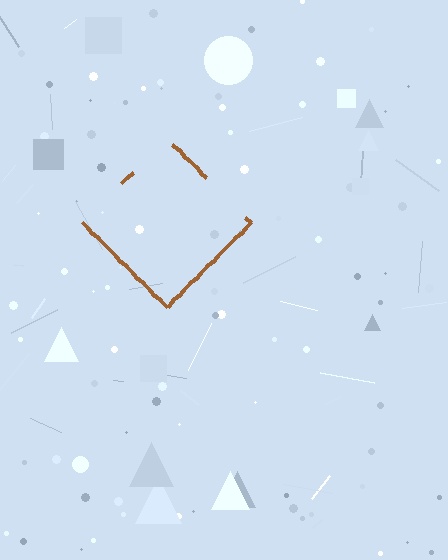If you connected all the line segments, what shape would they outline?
They would outline a diamond.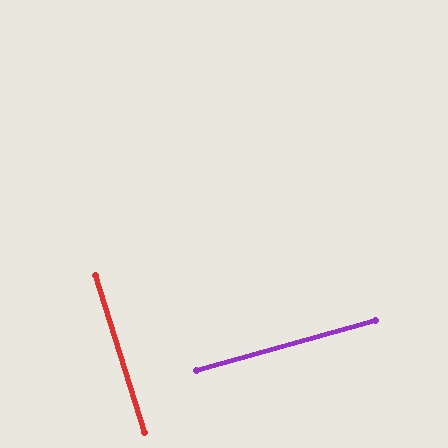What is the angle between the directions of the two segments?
Approximately 88 degrees.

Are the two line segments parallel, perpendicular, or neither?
Perpendicular — they meet at approximately 88°.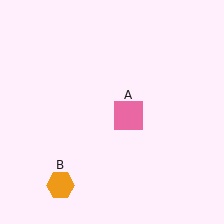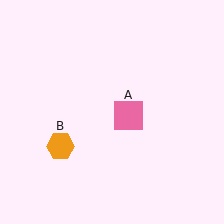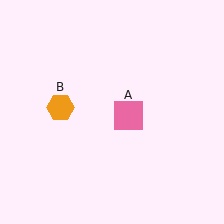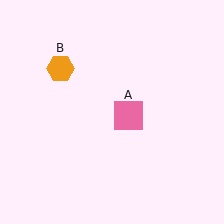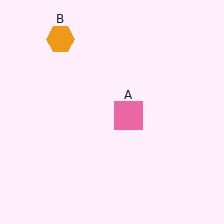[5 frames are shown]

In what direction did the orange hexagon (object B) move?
The orange hexagon (object B) moved up.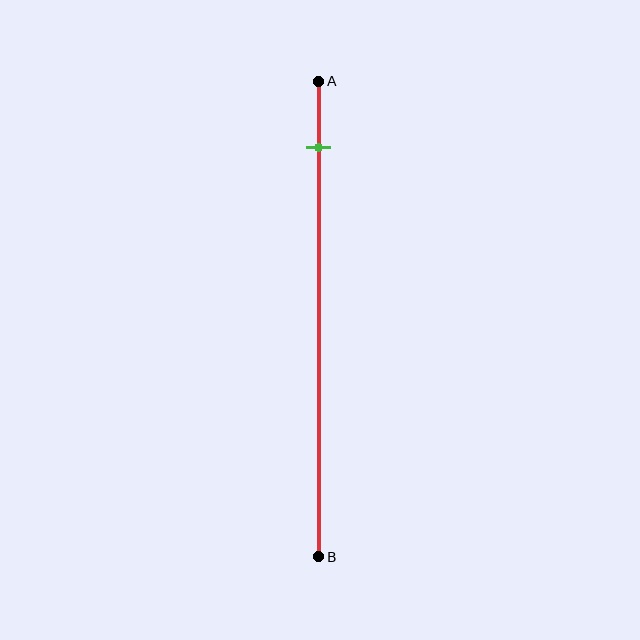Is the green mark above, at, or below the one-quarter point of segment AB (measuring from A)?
The green mark is above the one-quarter point of segment AB.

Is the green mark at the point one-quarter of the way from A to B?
No, the mark is at about 15% from A, not at the 25% one-quarter point.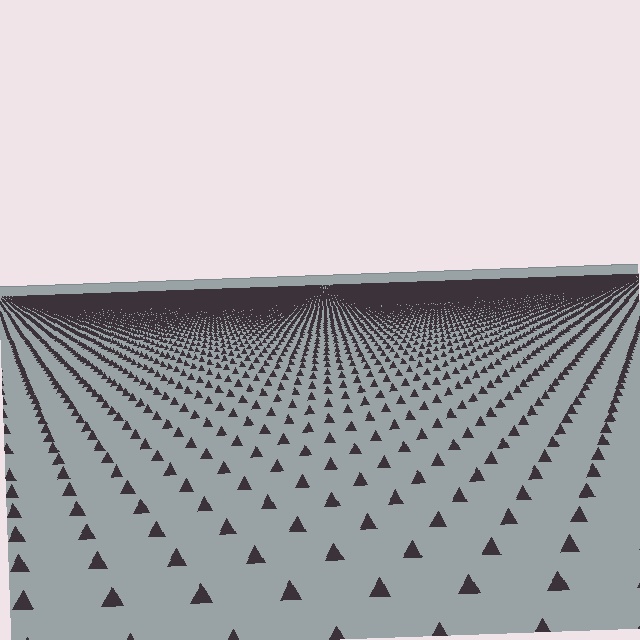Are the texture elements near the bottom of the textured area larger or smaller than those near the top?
Larger. Near the bottom, elements are closer to the viewer and appear at a bigger on-screen size.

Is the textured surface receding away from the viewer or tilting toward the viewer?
The surface is receding away from the viewer. Texture elements get smaller and denser toward the top.